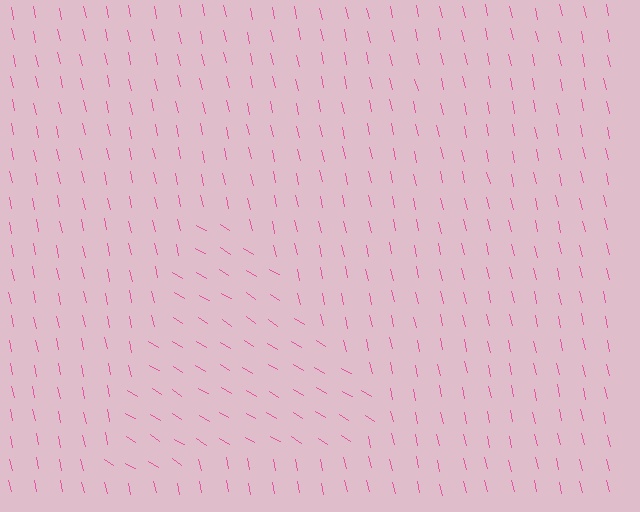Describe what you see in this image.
The image is filled with small pink line segments. A triangle region in the image has lines oriented differently from the surrounding lines, creating a visible texture boundary.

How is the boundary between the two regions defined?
The boundary is defined purely by a change in line orientation (approximately 45 degrees difference). All lines are the same color and thickness.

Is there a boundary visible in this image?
Yes, there is a texture boundary formed by a change in line orientation.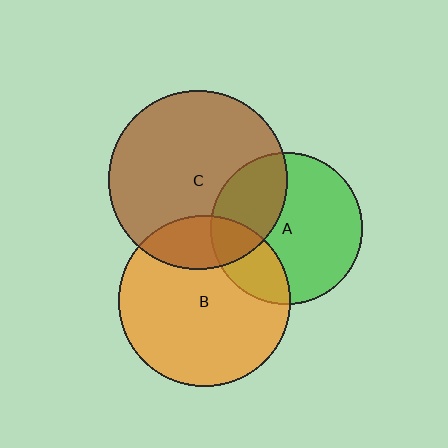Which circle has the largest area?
Circle C (brown).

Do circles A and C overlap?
Yes.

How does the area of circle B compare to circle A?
Approximately 1.3 times.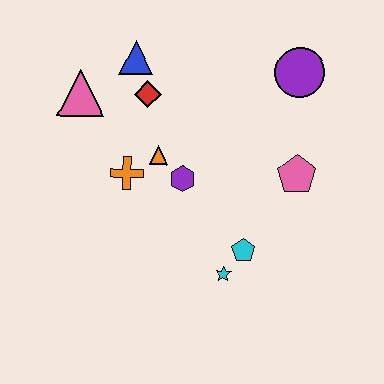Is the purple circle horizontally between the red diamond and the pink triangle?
No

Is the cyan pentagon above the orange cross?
No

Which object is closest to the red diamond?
The blue triangle is closest to the red diamond.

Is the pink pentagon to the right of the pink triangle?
Yes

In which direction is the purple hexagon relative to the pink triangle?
The purple hexagon is to the right of the pink triangle.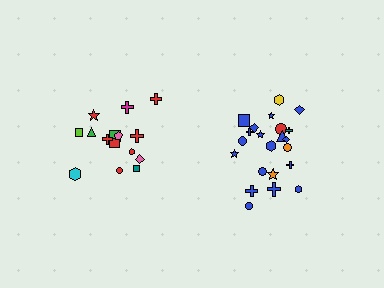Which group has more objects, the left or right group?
The right group.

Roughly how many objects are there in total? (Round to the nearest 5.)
Roughly 35 objects in total.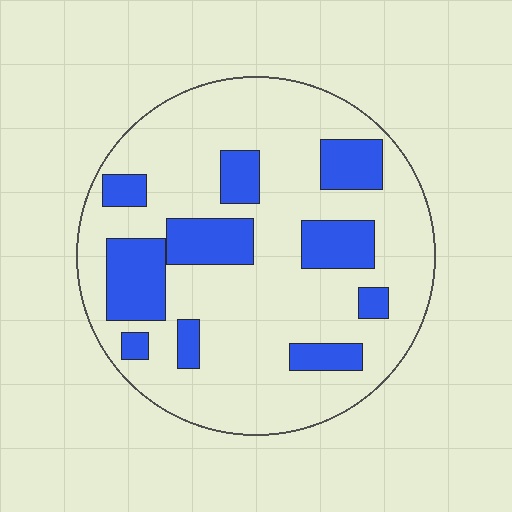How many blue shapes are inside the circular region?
10.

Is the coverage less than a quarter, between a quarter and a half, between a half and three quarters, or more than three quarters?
Less than a quarter.